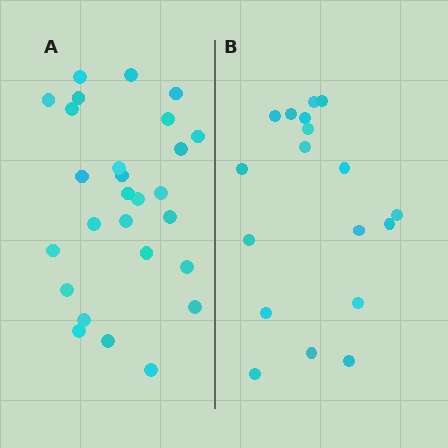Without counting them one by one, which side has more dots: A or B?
Region A (the left region) has more dots.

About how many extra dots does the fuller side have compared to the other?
Region A has roughly 8 or so more dots than region B.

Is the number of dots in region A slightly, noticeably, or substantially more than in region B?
Region A has substantially more. The ratio is roughly 1.5 to 1.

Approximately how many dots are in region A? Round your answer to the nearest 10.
About 30 dots. (The exact count is 27, which rounds to 30.)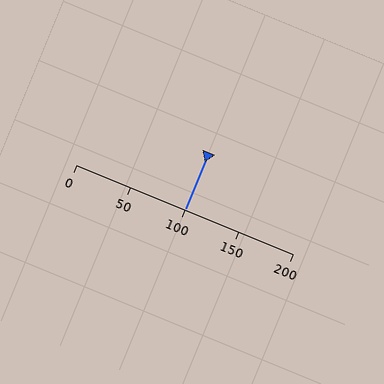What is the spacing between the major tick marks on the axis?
The major ticks are spaced 50 apart.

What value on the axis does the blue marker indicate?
The marker indicates approximately 100.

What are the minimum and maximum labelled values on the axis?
The axis runs from 0 to 200.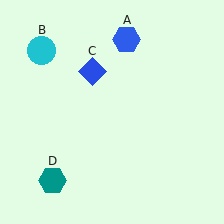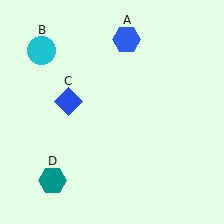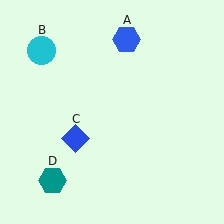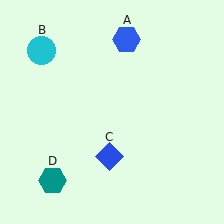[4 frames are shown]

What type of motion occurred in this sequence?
The blue diamond (object C) rotated counterclockwise around the center of the scene.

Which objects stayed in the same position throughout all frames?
Blue hexagon (object A) and cyan circle (object B) and teal hexagon (object D) remained stationary.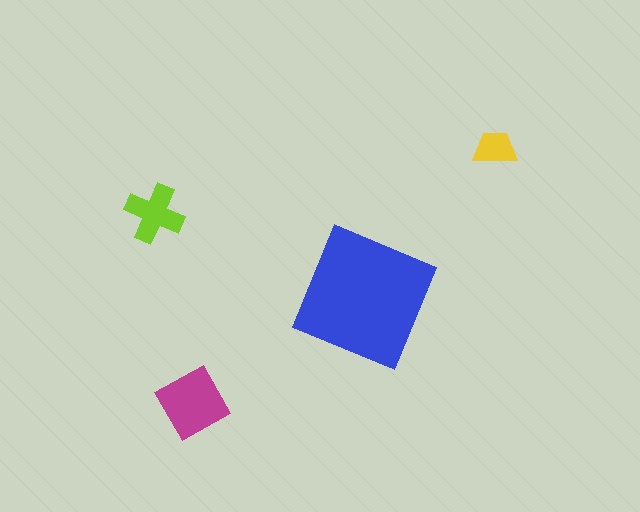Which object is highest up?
The yellow trapezoid is topmost.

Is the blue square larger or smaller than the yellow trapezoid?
Larger.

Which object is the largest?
The blue square.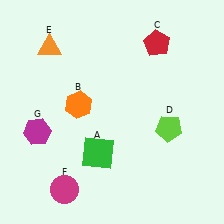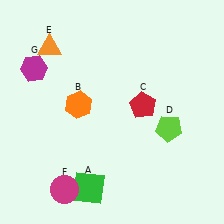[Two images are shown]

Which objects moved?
The objects that moved are: the green square (A), the red pentagon (C), the magenta hexagon (G).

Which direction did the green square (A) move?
The green square (A) moved down.